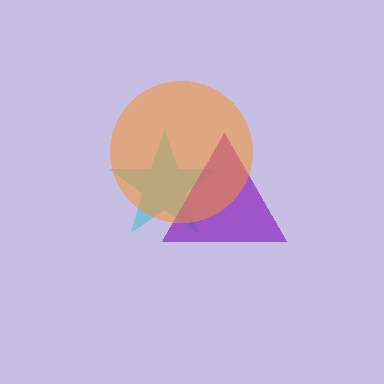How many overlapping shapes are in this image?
There are 3 overlapping shapes in the image.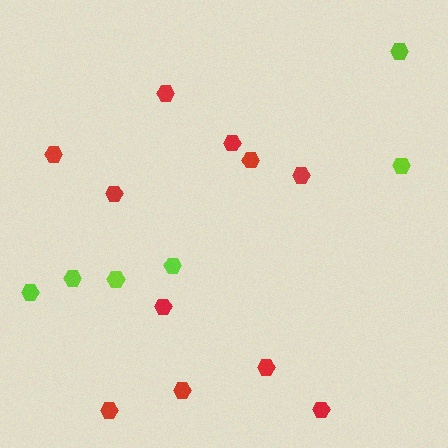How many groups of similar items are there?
There are 2 groups: one group of lime hexagons (6) and one group of red hexagons (11).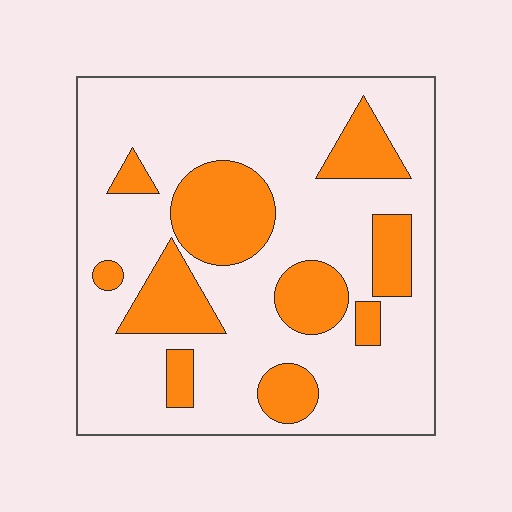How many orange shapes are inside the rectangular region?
10.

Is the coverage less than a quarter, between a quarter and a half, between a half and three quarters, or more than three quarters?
Between a quarter and a half.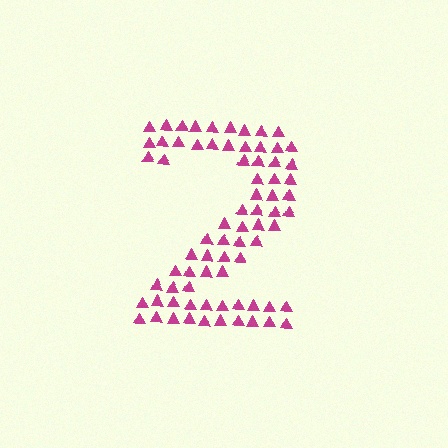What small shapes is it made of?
It is made of small triangles.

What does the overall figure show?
The overall figure shows the digit 2.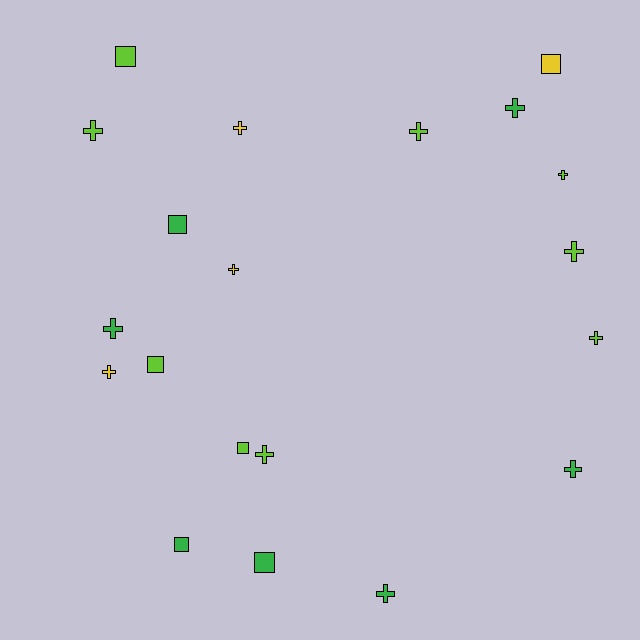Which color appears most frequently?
Lime, with 9 objects.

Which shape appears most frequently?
Cross, with 13 objects.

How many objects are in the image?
There are 20 objects.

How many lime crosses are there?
There are 6 lime crosses.